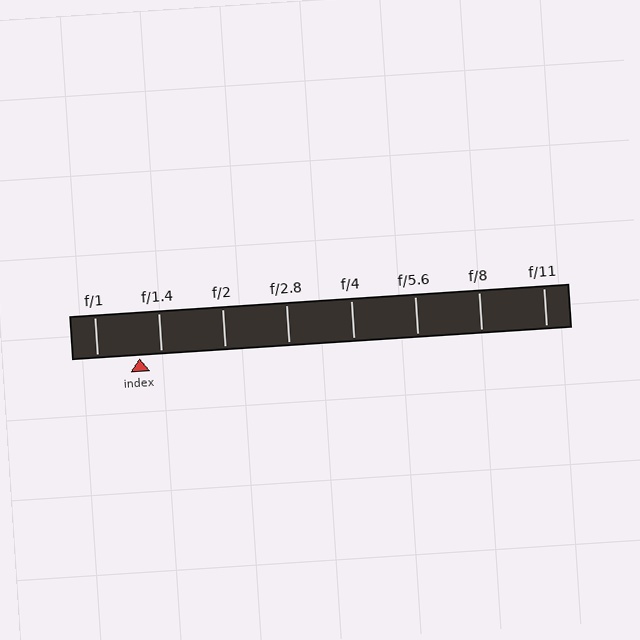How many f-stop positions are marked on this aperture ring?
There are 8 f-stop positions marked.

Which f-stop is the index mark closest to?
The index mark is closest to f/1.4.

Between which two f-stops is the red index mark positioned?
The index mark is between f/1 and f/1.4.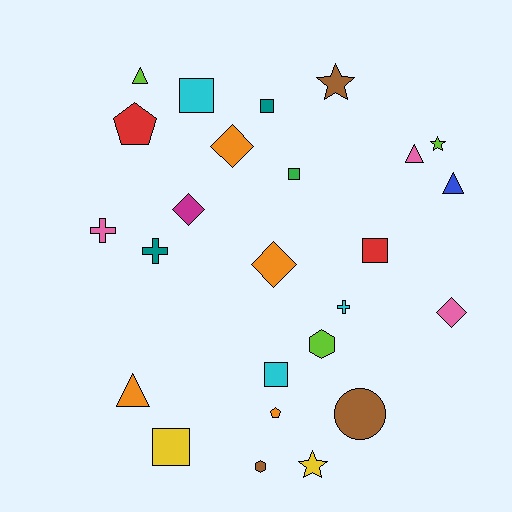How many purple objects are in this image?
There are no purple objects.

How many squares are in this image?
There are 6 squares.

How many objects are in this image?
There are 25 objects.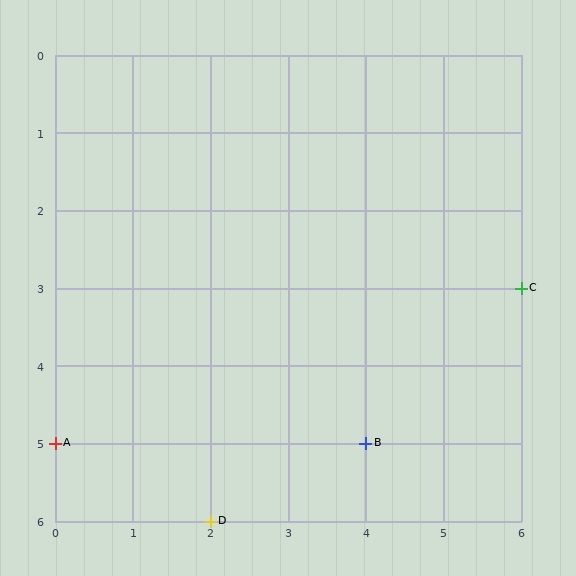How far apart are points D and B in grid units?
Points D and B are 2 columns and 1 row apart (about 2.2 grid units diagonally).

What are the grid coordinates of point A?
Point A is at grid coordinates (0, 5).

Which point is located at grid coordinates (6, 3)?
Point C is at (6, 3).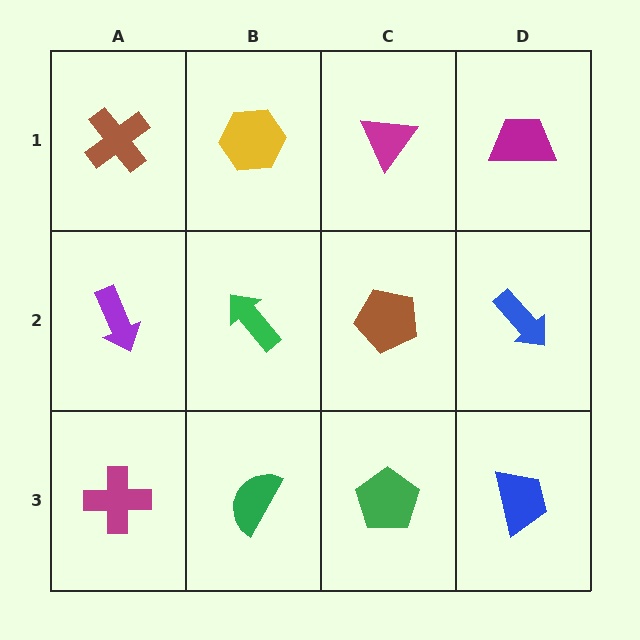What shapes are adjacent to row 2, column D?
A magenta trapezoid (row 1, column D), a blue trapezoid (row 3, column D), a brown pentagon (row 2, column C).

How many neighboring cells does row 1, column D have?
2.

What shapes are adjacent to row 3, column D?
A blue arrow (row 2, column D), a green pentagon (row 3, column C).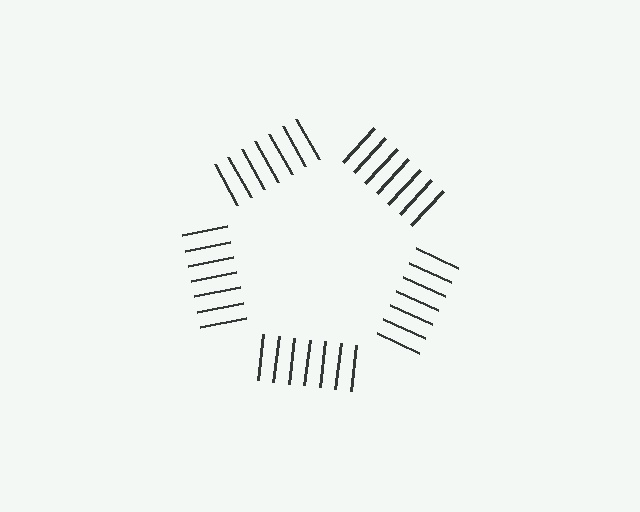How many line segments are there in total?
35 — 7 along each of the 5 edges.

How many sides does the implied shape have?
5 sides — the line-ends trace a pentagon.